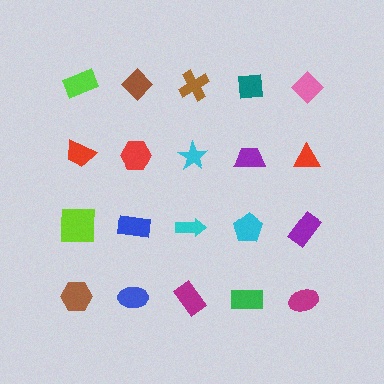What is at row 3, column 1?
A lime square.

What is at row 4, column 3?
A magenta rectangle.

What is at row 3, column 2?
A blue rectangle.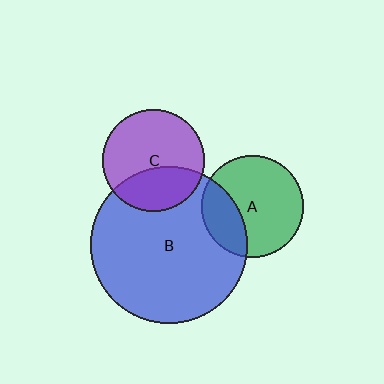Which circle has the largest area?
Circle B (blue).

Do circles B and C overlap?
Yes.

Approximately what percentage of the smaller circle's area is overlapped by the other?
Approximately 35%.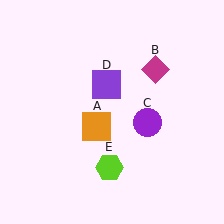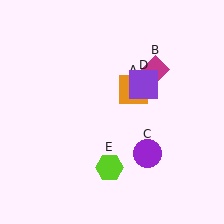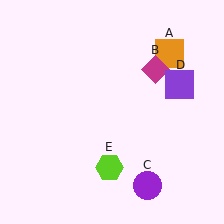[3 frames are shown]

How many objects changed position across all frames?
3 objects changed position: orange square (object A), purple circle (object C), purple square (object D).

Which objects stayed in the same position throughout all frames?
Magenta diamond (object B) and lime hexagon (object E) remained stationary.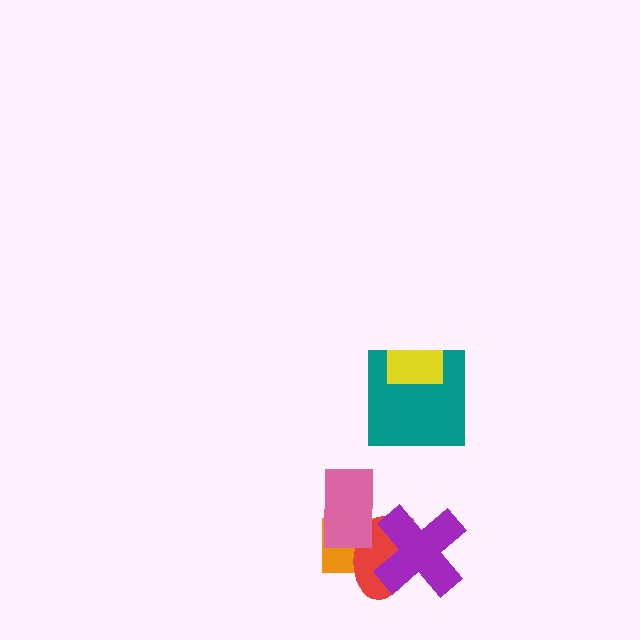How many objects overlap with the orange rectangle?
3 objects overlap with the orange rectangle.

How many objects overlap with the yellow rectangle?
1 object overlaps with the yellow rectangle.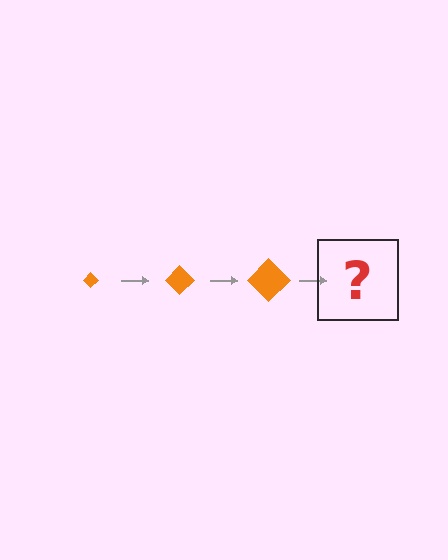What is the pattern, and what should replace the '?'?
The pattern is that the diamond gets progressively larger each step. The '?' should be an orange diamond, larger than the previous one.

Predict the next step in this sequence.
The next step is an orange diamond, larger than the previous one.